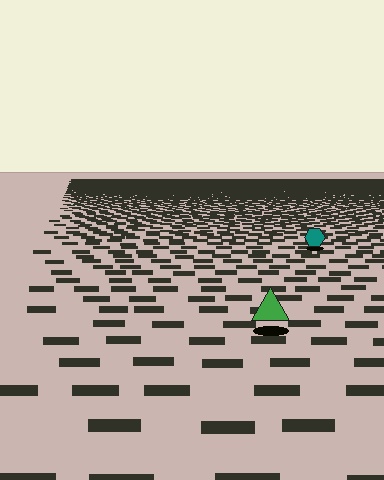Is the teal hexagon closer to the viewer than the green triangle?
No. The green triangle is closer — you can tell from the texture gradient: the ground texture is coarser near it.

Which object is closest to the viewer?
The green triangle is closest. The texture marks near it are larger and more spread out.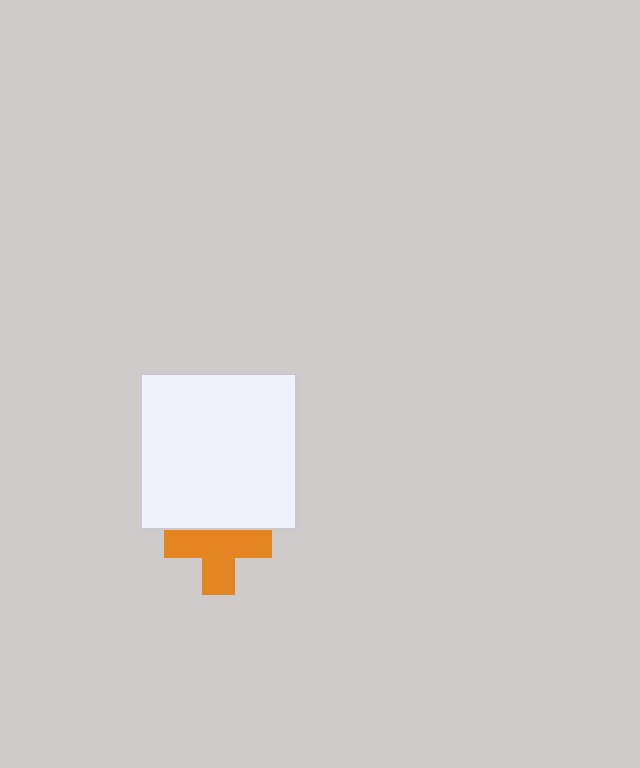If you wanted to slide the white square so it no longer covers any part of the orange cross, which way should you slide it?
Slide it up — that is the most direct way to separate the two shapes.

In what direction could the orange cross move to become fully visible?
The orange cross could move down. That would shift it out from behind the white square entirely.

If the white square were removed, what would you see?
You would see the complete orange cross.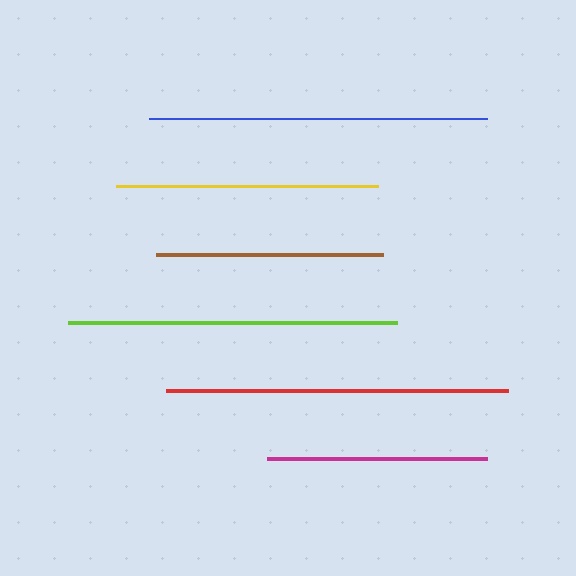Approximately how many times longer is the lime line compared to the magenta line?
The lime line is approximately 1.5 times the length of the magenta line.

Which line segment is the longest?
The red line is the longest at approximately 342 pixels.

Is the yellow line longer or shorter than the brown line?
The yellow line is longer than the brown line.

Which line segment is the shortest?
The magenta line is the shortest at approximately 220 pixels.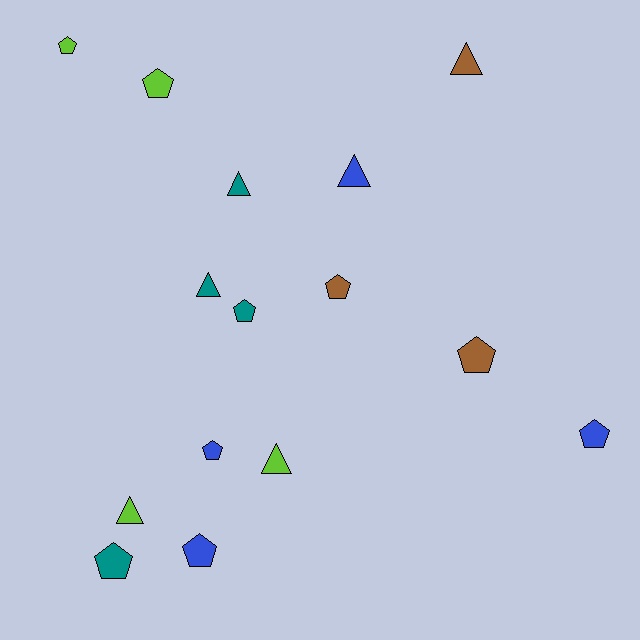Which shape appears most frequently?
Pentagon, with 9 objects.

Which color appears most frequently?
Lime, with 4 objects.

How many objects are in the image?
There are 15 objects.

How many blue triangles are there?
There is 1 blue triangle.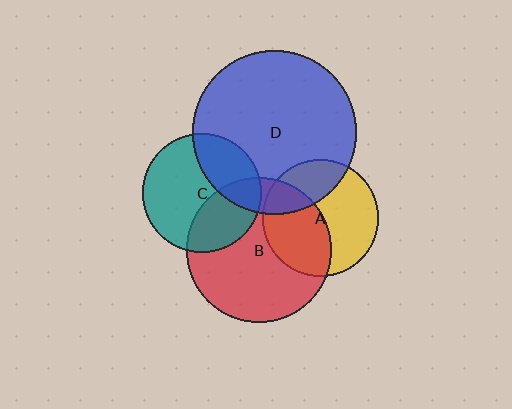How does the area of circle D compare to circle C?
Approximately 1.9 times.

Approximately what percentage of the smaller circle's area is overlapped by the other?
Approximately 30%.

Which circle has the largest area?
Circle D (blue).